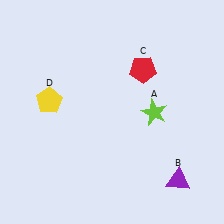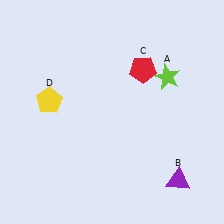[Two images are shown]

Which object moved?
The lime star (A) moved up.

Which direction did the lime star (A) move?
The lime star (A) moved up.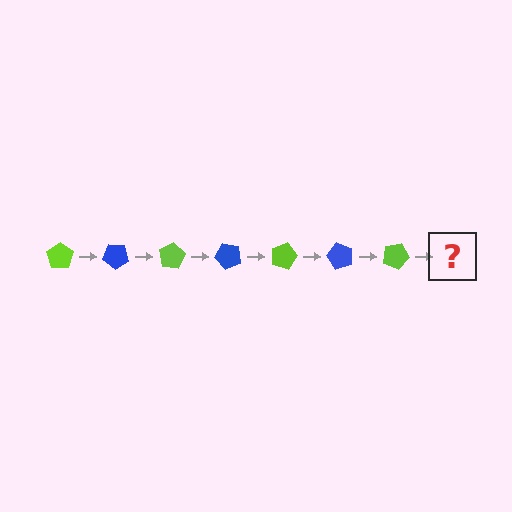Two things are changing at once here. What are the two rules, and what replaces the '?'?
The two rules are that it rotates 40 degrees each step and the color cycles through lime and blue. The '?' should be a blue pentagon, rotated 280 degrees from the start.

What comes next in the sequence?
The next element should be a blue pentagon, rotated 280 degrees from the start.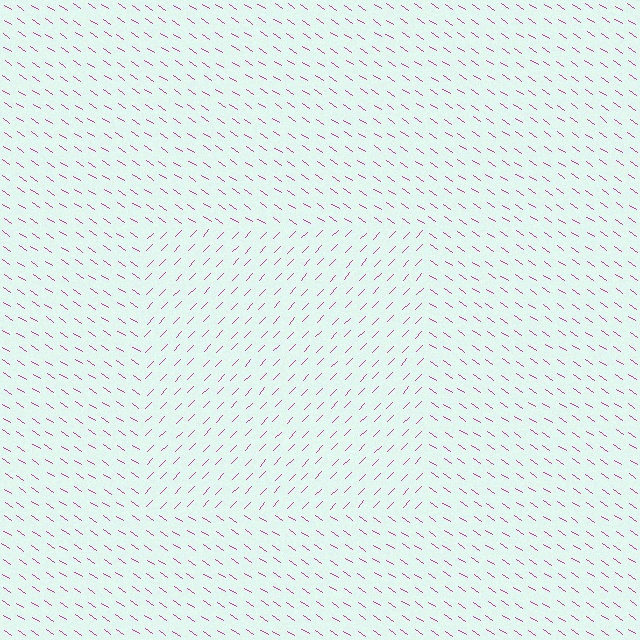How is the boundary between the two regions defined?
The boundary is defined purely by a change in line orientation (approximately 80 degrees difference). All lines are the same color and thickness.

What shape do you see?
I see a rectangle.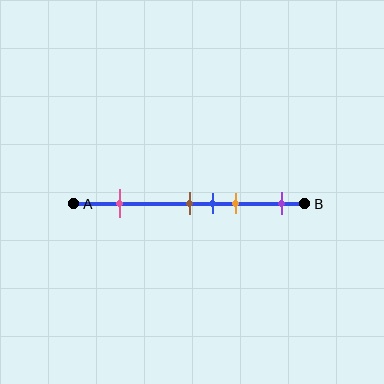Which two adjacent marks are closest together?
The brown and blue marks are the closest adjacent pair.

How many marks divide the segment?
There are 5 marks dividing the segment.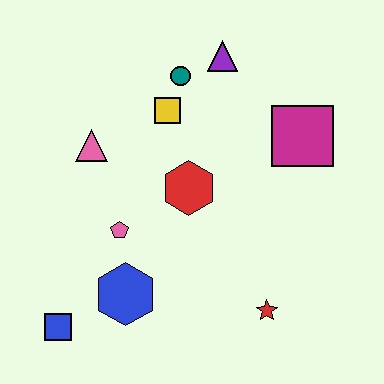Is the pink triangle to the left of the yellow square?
Yes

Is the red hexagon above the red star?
Yes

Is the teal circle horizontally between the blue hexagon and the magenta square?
Yes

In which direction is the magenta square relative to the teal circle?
The magenta square is to the right of the teal circle.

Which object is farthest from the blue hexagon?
The purple triangle is farthest from the blue hexagon.